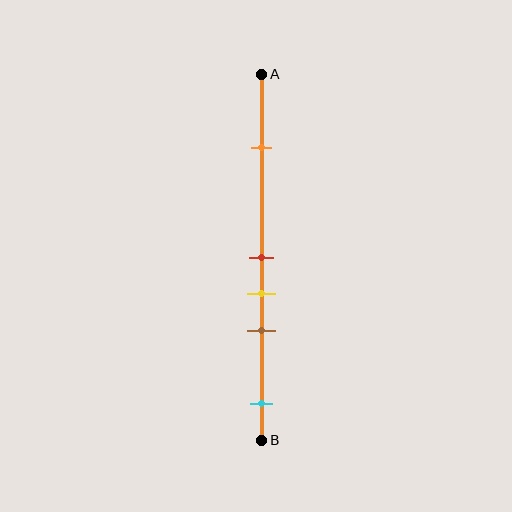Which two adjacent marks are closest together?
The red and yellow marks are the closest adjacent pair.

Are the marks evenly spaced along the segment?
No, the marks are not evenly spaced.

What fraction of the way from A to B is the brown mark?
The brown mark is approximately 70% (0.7) of the way from A to B.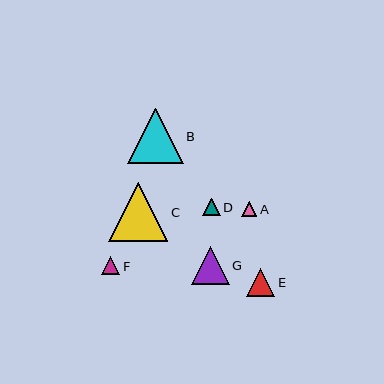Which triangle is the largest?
Triangle C is the largest with a size of approximately 59 pixels.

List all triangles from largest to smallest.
From largest to smallest: C, B, G, E, F, D, A.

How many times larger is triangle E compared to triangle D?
Triangle E is approximately 1.7 times the size of triangle D.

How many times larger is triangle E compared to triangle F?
Triangle E is approximately 1.6 times the size of triangle F.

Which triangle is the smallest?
Triangle A is the smallest with a size of approximately 15 pixels.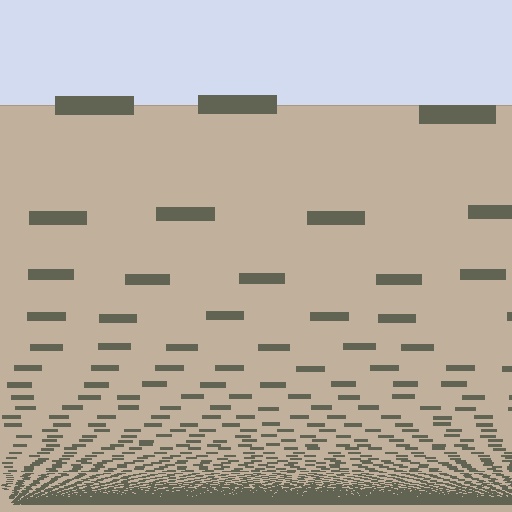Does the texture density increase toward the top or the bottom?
Density increases toward the bottom.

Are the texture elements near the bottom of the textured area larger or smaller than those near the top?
Smaller. The gradient is inverted — elements near the bottom are smaller and denser.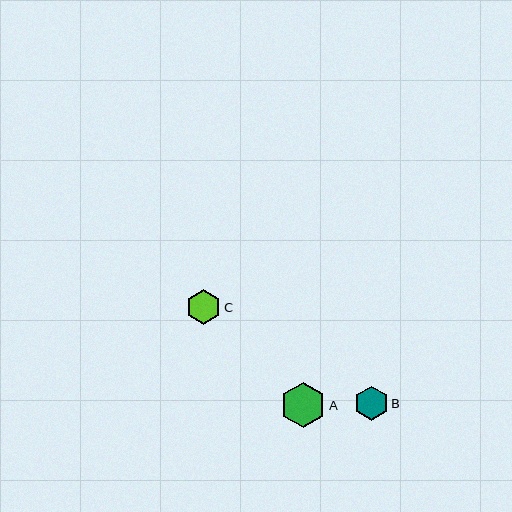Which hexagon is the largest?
Hexagon A is the largest with a size of approximately 45 pixels.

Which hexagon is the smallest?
Hexagon B is the smallest with a size of approximately 34 pixels.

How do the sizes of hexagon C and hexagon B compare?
Hexagon C and hexagon B are approximately the same size.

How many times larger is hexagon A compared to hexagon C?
Hexagon A is approximately 1.3 times the size of hexagon C.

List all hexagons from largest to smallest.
From largest to smallest: A, C, B.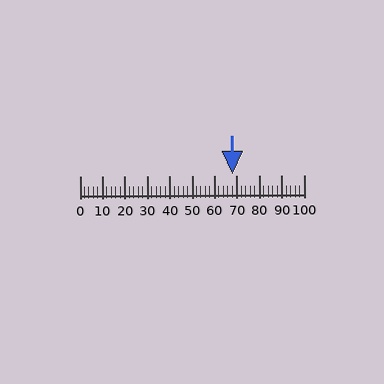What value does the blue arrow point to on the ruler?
The blue arrow points to approximately 68.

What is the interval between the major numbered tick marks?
The major tick marks are spaced 10 units apart.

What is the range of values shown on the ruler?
The ruler shows values from 0 to 100.